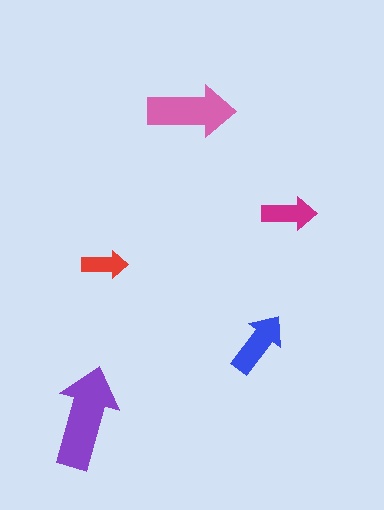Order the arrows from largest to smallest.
the purple one, the pink one, the blue one, the magenta one, the red one.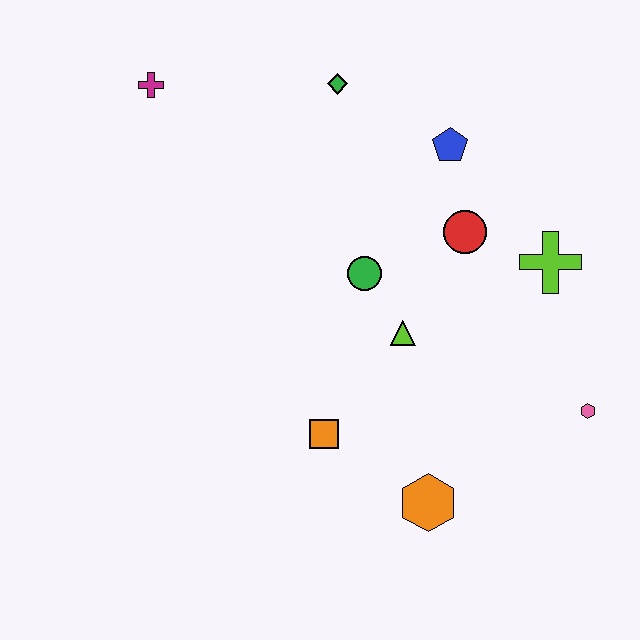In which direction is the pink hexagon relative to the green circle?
The pink hexagon is to the right of the green circle.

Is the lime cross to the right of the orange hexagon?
Yes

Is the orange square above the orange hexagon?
Yes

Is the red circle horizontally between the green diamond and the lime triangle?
No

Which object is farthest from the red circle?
The magenta cross is farthest from the red circle.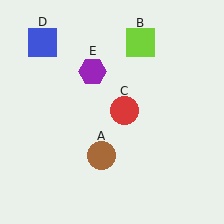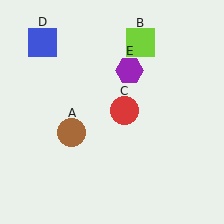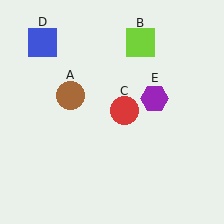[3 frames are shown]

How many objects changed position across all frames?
2 objects changed position: brown circle (object A), purple hexagon (object E).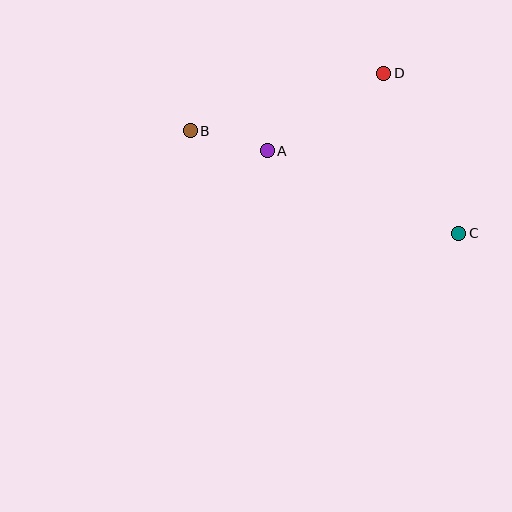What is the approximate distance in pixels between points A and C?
The distance between A and C is approximately 208 pixels.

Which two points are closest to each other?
Points A and B are closest to each other.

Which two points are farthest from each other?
Points B and C are farthest from each other.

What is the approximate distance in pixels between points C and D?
The distance between C and D is approximately 177 pixels.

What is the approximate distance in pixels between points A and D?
The distance between A and D is approximately 140 pixels.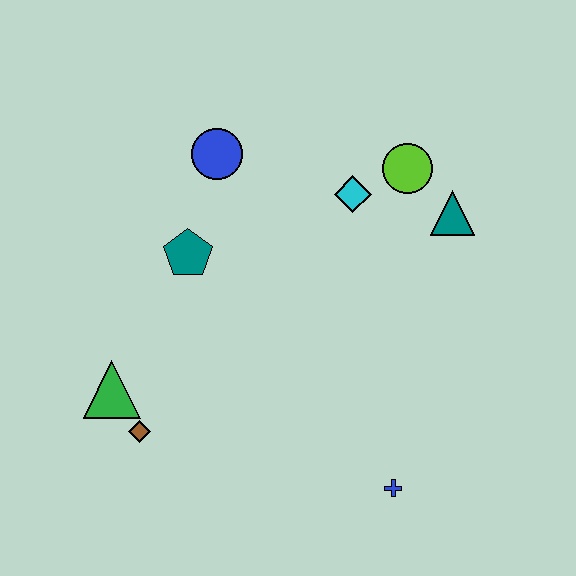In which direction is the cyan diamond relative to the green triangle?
The cyan diamond is to the right of the green triangle.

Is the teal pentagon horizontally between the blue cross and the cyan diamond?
No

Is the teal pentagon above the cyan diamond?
No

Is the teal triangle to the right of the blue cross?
Yes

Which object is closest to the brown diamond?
The green triangle is closest to the brown diamond.